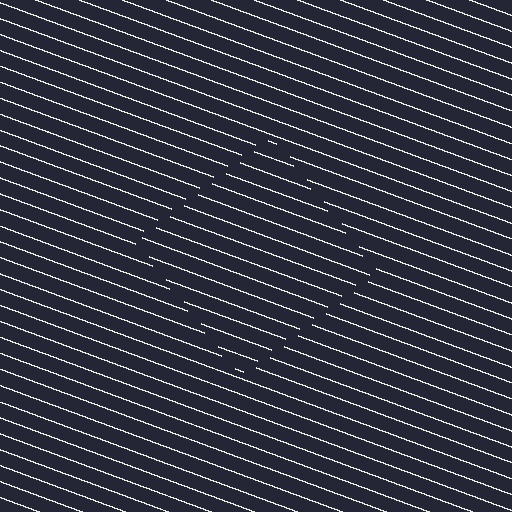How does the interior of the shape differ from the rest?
The interior of the shape contains the same grating, shifted by half a period — the contour is defined by the phase discontinuity where line-ends from the inner and outer gratings abut.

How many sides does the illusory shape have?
4 sides — the line-ends trace a square.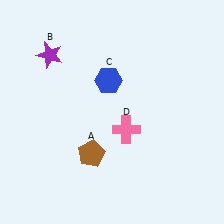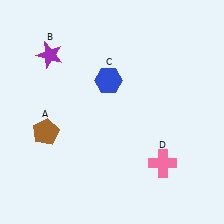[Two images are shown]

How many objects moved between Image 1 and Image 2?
2 objects moved between the two images.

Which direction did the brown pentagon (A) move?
The brown pentagon (A) moved left.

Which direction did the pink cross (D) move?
The pink cross (D) moved right.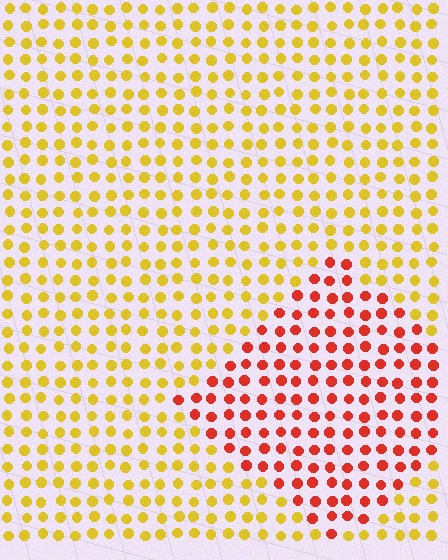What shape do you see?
I see a diamond.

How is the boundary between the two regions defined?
The boundary is defined purely by a slight shift in hue (about 49 degrees). Spacing, size, and orientation are identical on both sides.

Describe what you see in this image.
The image is filled with small yellow elements in a uniform arrangement. A diamond-shaped region is visible where the elements are tinted to a slightly different hue, forming a subtle color boundary.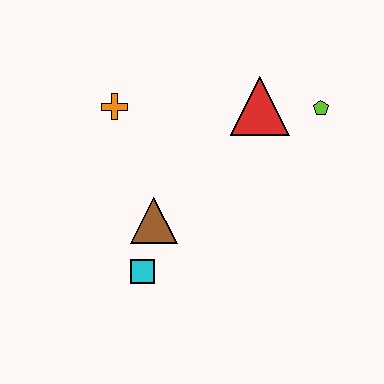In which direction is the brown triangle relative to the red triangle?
The brown triangle is below the red triangle.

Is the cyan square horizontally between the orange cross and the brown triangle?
Yes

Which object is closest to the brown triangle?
The cyan square is closest to the brown triangle.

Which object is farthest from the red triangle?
The cyan square is farthest from the red triangle.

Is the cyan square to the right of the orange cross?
Yes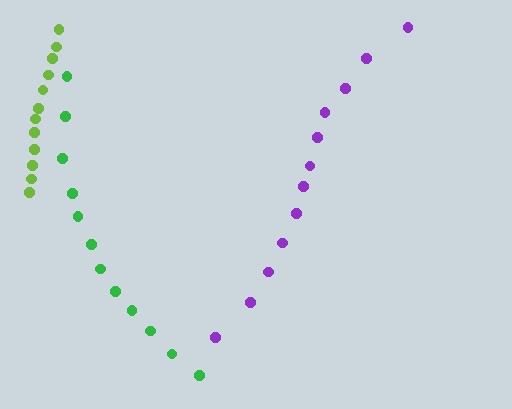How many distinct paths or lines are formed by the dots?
There are 3 distinct paths.